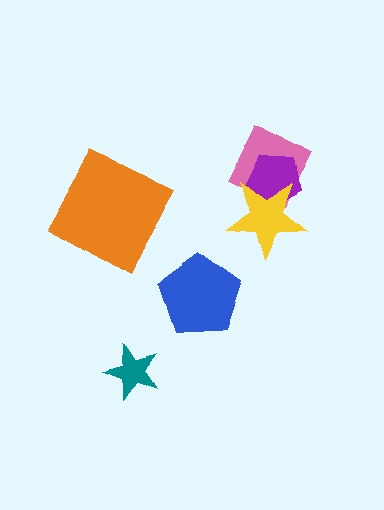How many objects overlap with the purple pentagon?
2 objects overlap with the purple pentagon.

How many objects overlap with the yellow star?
2 objects overlap with the yellow star.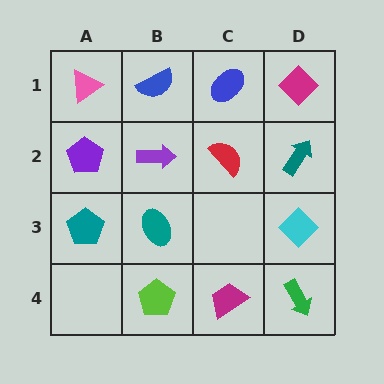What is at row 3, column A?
A teal pentagon.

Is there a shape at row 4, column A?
No, that cell is empty.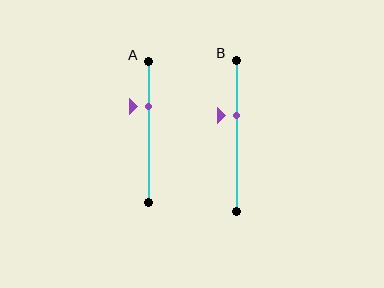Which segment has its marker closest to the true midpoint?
Segment B has its marker closest to the true midpoint.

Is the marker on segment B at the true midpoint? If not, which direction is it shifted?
No, the marker on segment B is shifted upward by about 13% of the segment length.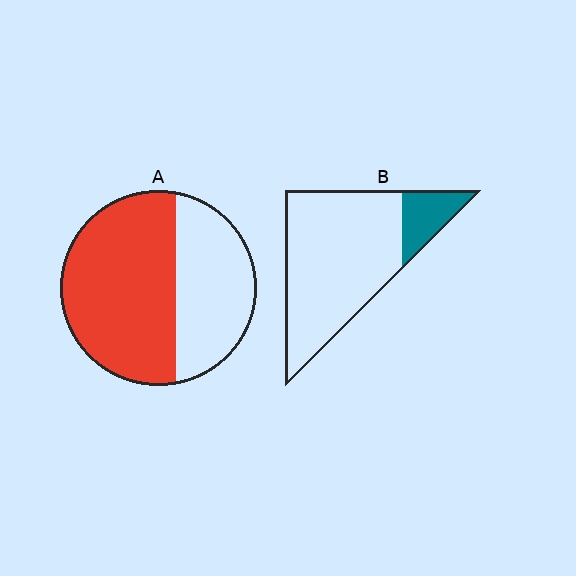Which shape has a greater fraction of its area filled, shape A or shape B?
Shape A.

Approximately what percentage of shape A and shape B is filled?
A is approximately 60% and B is approximately 15%.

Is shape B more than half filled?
No.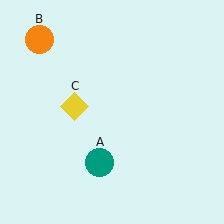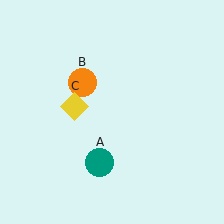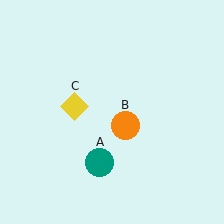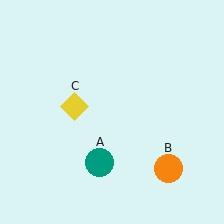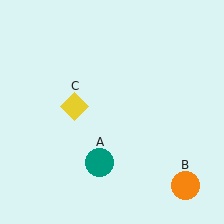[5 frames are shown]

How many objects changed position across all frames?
1 object changed position: orange circle (object B).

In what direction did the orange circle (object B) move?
The orange circle (object B) moved down and to the right.